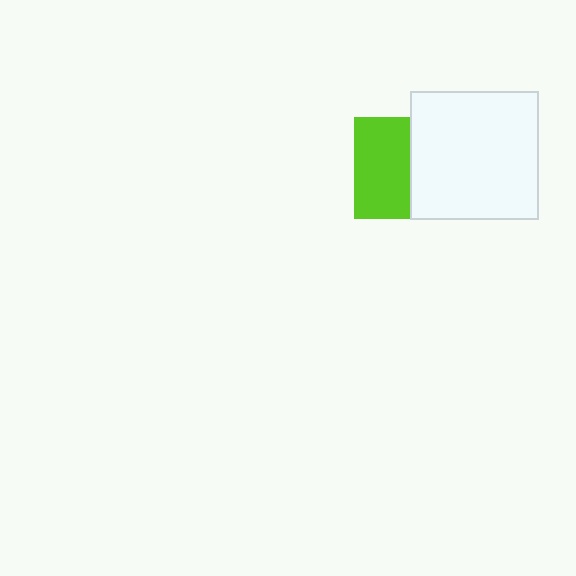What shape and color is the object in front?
The object in front is a white square.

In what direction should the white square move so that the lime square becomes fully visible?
The white square should move right. That is the shortest direction to clear the overlap and leave the lime square fully visible.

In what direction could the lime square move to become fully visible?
The lime square could move left. That would shift it out from behind the white square entirely.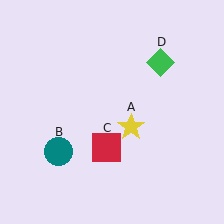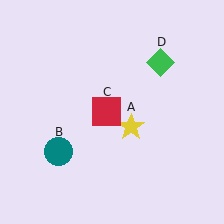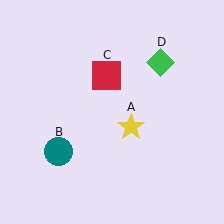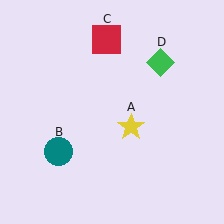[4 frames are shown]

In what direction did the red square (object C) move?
The red square (object C) moved up.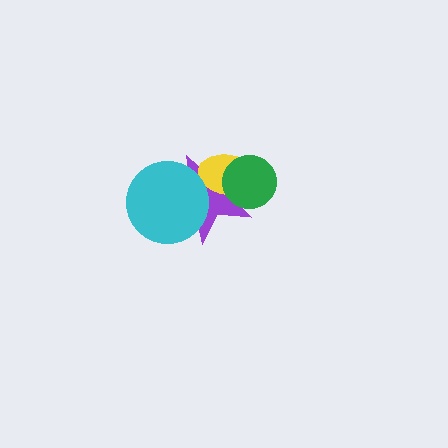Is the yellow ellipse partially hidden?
Yes, it is partially covered by another shape.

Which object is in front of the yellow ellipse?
The green circle is in front of the yellow ellipse.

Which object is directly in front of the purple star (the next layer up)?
The yellow ellipse is directly in front of the purple star.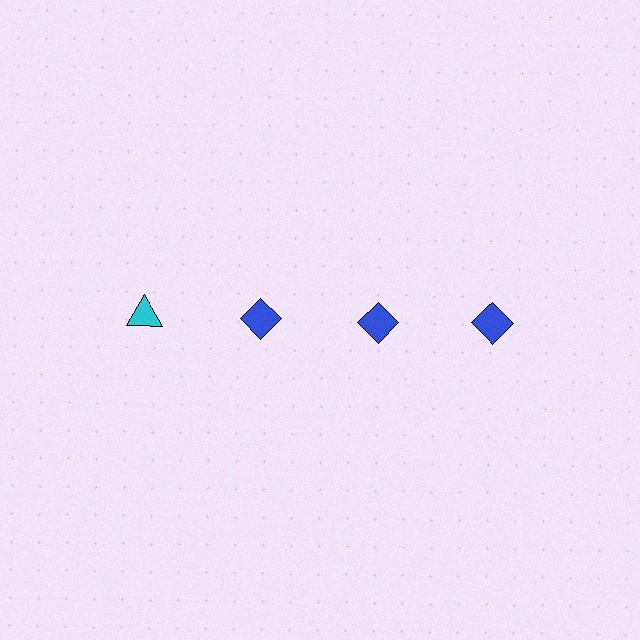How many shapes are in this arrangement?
There are 4 shapes arranged in a grid pattern.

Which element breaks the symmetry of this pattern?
The cyan triangle in the top row, leftmost column breaks the symmetry. All other shapes are blue diamonds.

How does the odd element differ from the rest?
It differs in both color (cyan instead of blue) and shape (triangle instead of diamond).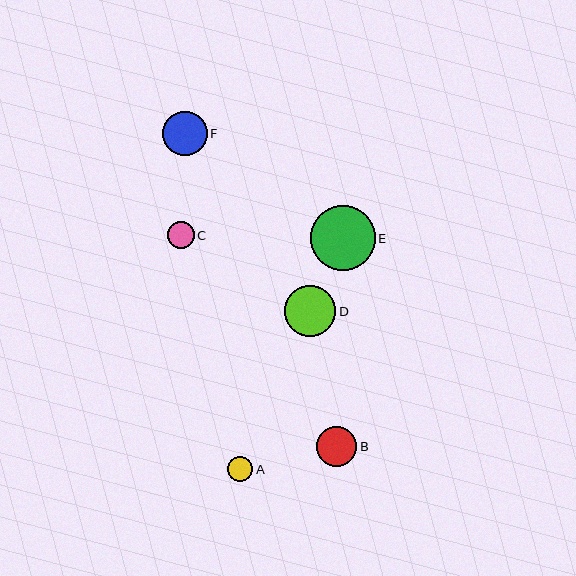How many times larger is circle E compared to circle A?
Circle E is approximately 2.6 times the size of circle A.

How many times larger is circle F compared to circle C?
Circle F is approximately 1.6 times the size of circle C.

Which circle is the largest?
Circle E is the largest with a size of approximately 65 pixels.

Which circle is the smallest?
Circle A is the smallest with a size of approximately 25 pixels.